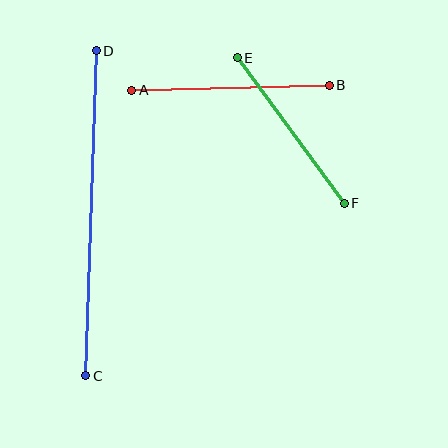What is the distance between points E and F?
The distance is approximately 180 pixels.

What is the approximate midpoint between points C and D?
The midpoint is at approximately (91, 213) pixels.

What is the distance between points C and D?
The distance is approximately 325 pixels.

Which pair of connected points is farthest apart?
Points C and D are farthest apart.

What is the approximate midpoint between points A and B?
The midpoint is at approximately (231, 88) pixels.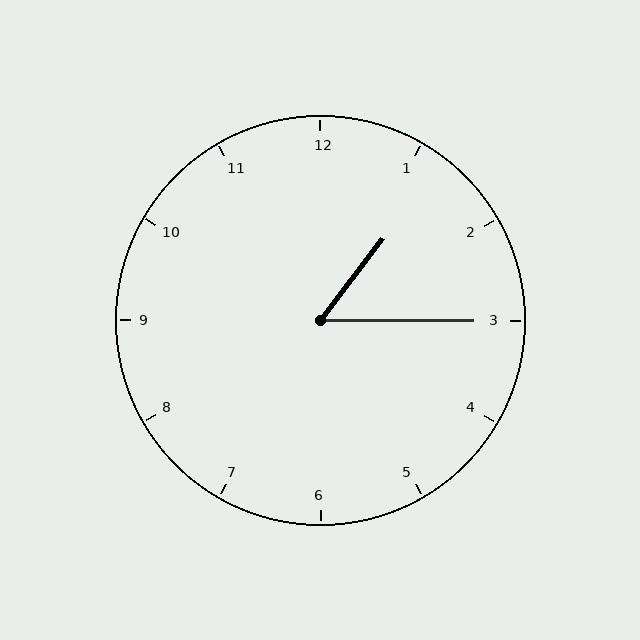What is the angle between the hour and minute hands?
Approximately 52 degrees.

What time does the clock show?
1:15.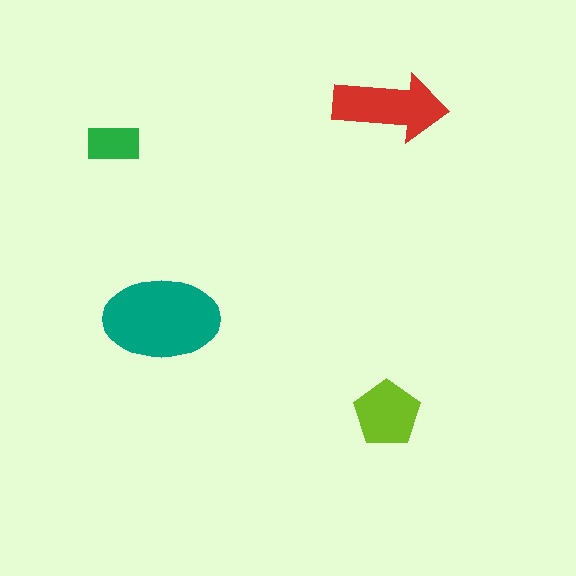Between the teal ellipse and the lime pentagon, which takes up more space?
The teal ellipse.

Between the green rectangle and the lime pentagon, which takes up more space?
The lime pentagon.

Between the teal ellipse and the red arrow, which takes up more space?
The teal ellipse.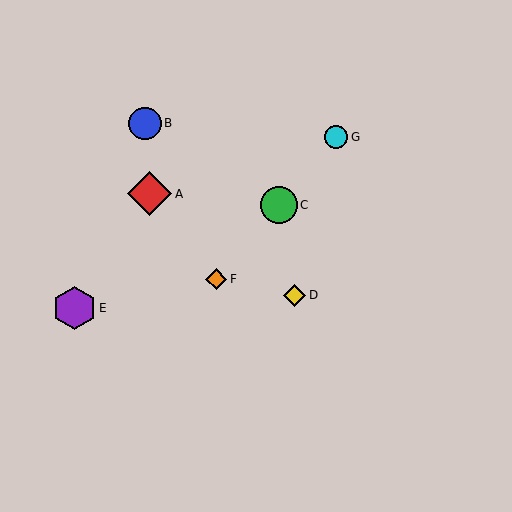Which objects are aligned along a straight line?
Objects C, F, G are aligned along a straight line.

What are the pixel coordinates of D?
Object D is at (295, 295).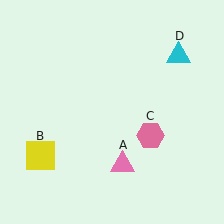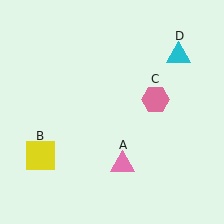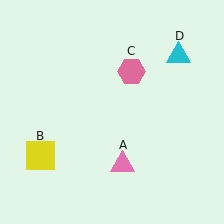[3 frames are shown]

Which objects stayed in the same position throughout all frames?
Pink triangle (object A) and yellow square (object B) and cyan triangle (object D) remained stationary.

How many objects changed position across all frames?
1 object changed position: pink hexagon (object C).